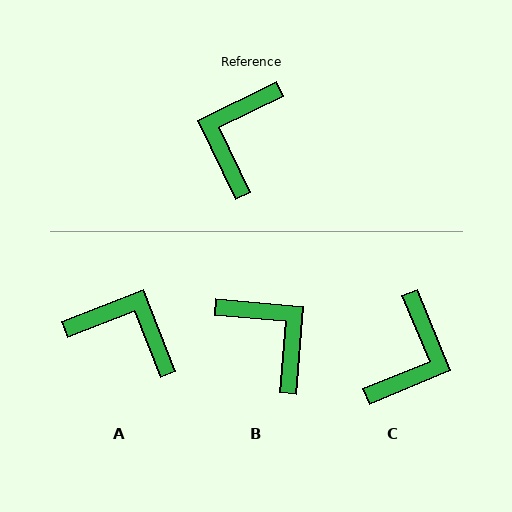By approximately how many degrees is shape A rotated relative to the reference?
Approximately 94 degrees clockwise.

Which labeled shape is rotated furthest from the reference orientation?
C, about 177 degrees away.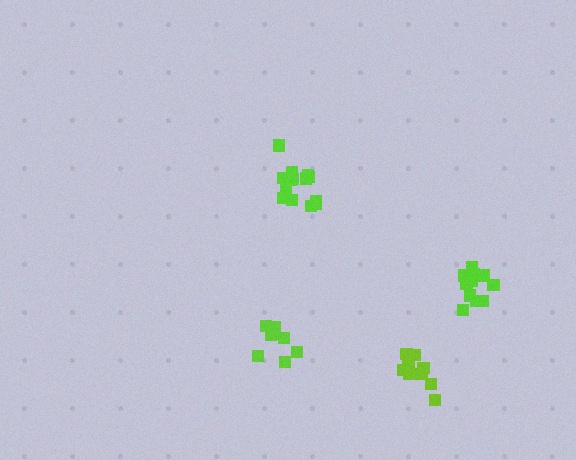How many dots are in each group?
Group 1: 14 dots, Group 2: 9 dots, Group 3: 13 dots, Group 4: 9 dots (45 total).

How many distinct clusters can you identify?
There are 4 distinct clusters.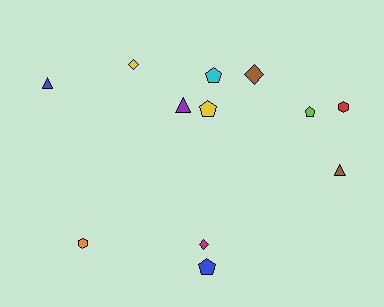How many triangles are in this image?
There are 3 triangles.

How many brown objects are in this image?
There are 2 brown objects.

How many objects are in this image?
There are 12 objects.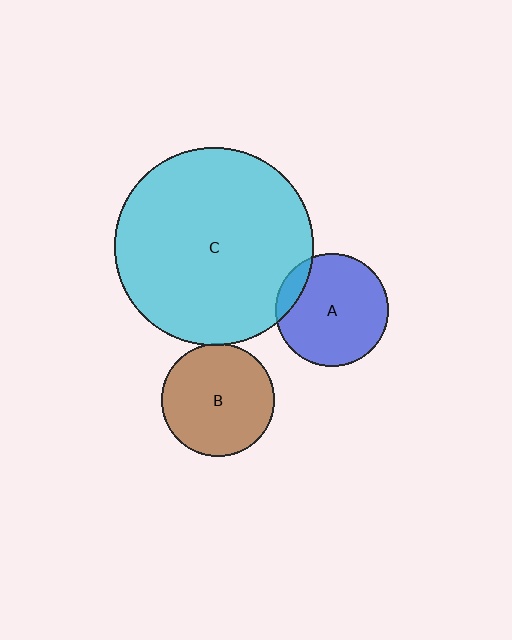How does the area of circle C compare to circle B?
Approximately 3.1 times.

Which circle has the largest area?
Circle C (cyan).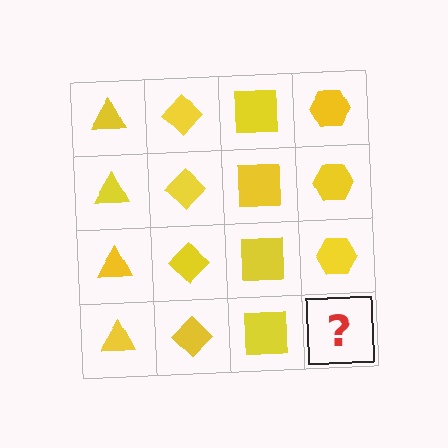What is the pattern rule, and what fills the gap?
The rule is that each column has a consistent shape. The gap should be filled with a yellow hexagon.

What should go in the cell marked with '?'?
The missing cell should contain a yellow hexagon.